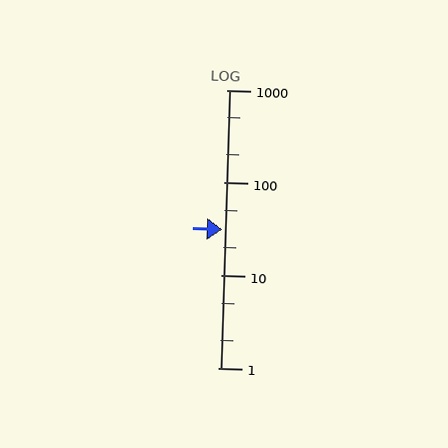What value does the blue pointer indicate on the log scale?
The pointer indicates approximately 31.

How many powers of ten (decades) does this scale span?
The scale spans 3 decades, from 1 to 1000.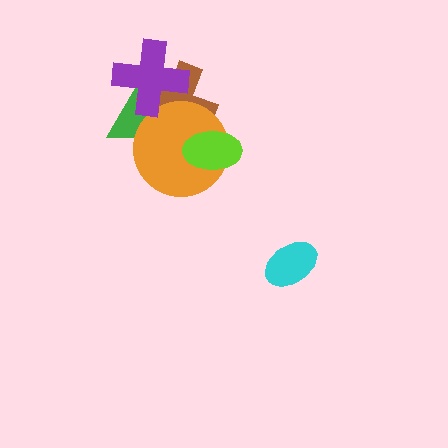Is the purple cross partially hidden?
No, no other shape covers it.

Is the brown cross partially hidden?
Yes, it is partially covered by another shape.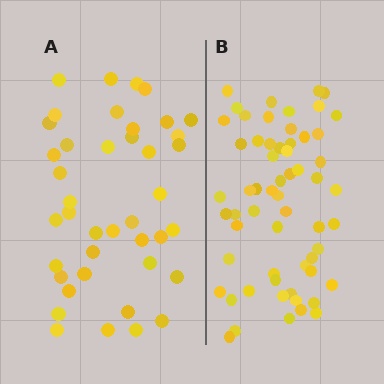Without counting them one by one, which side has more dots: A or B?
Region B (the right region) has more dots.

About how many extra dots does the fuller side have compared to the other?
Region B has approximately 20 more dots than region A.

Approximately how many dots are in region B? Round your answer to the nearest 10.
About 60 dots.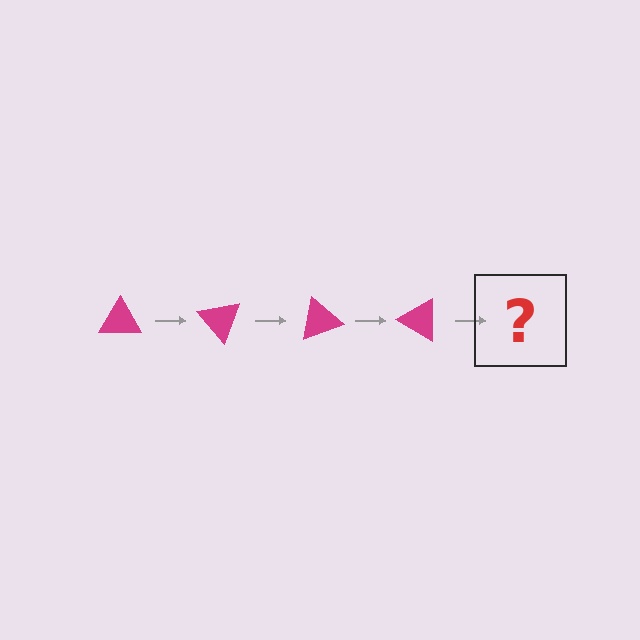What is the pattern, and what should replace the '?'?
The pattern is that the triangle rotates 50 degrees each step. The '?' should be a magenta triangle rotated 200 degrees.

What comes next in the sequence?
The next element should be a magenta triangle rotated 200 degrees.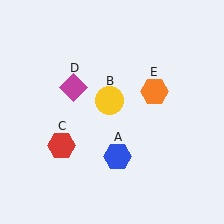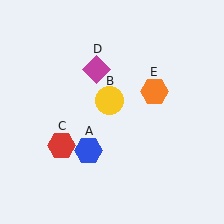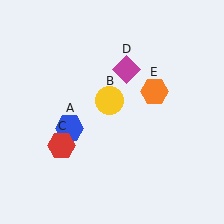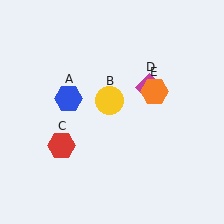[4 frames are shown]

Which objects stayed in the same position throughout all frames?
Yellow circle (object B) and red hexagon (object C) and orange hexagon (object E) remained stationary.